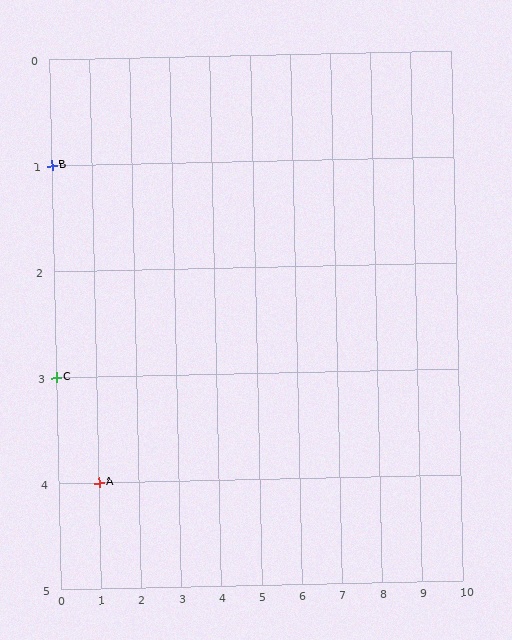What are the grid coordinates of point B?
Point B is at grid coordinates (0, 1).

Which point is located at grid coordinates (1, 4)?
Point A is at (1, 4).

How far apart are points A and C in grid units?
Points A and C are 1 column and 1 row apart (about 1.4 grid units diagonally).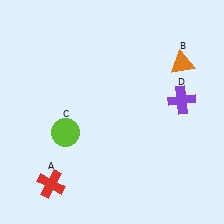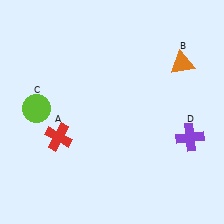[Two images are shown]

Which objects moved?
The objects that moved are: the red cross (A), the lime circle (C), the purple cross (D).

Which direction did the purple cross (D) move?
The purple cross (D) moved down.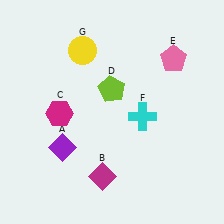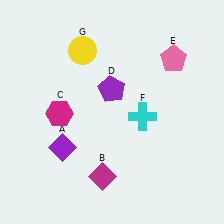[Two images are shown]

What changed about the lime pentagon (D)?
In Image 1, D is lime. In Image 2, it changed to purple.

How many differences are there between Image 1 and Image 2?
There is 1 difference between the two images.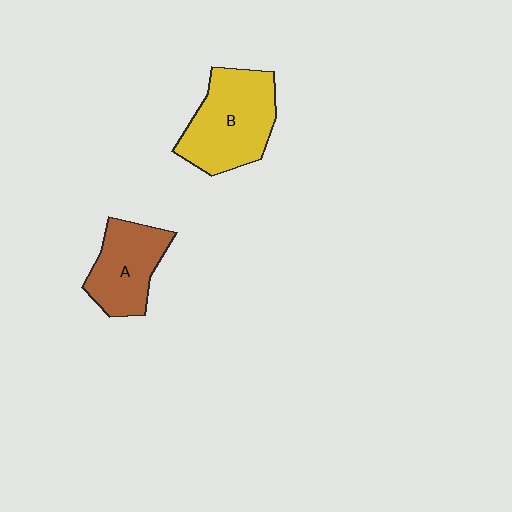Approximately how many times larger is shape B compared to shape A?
Approximately 1.3 times.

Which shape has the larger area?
Shape B (yellow).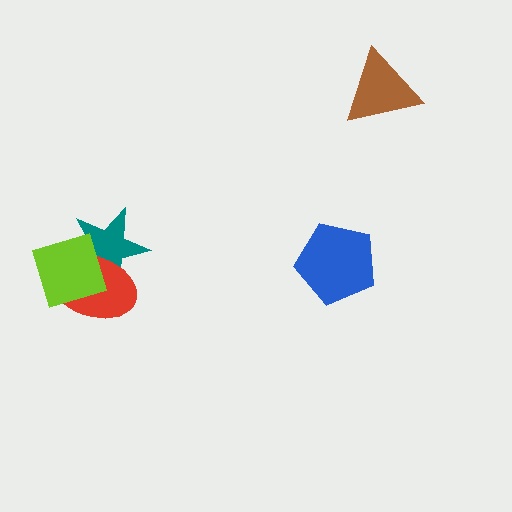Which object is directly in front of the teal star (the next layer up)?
The red ellipse is directly in front of the teal star.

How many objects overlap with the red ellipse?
2 objects overlap with the red ellipse.